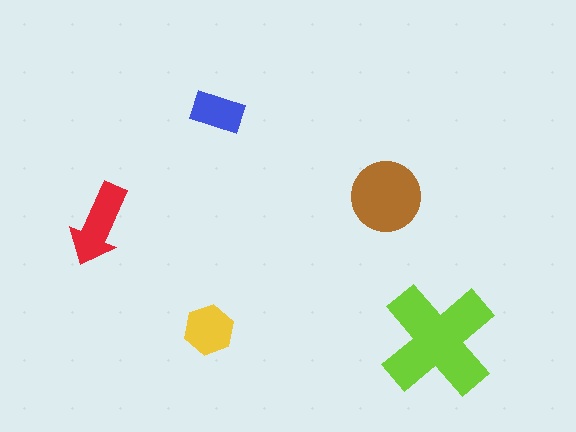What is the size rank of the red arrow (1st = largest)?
3rd.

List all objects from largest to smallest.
The lime cross, the brown circle, the red arrow, the yellow hexagon, the blue rectangle.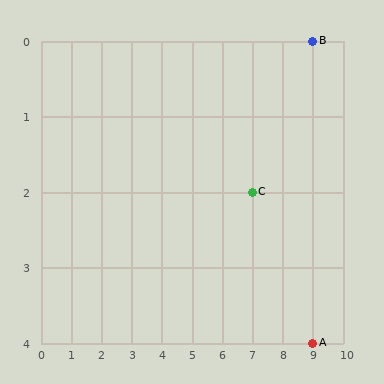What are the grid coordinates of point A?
Point A is at grid coordinates (9, 4).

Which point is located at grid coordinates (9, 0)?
Point B is at (9, 0).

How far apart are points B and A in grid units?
Points B and A are 4 rows apart.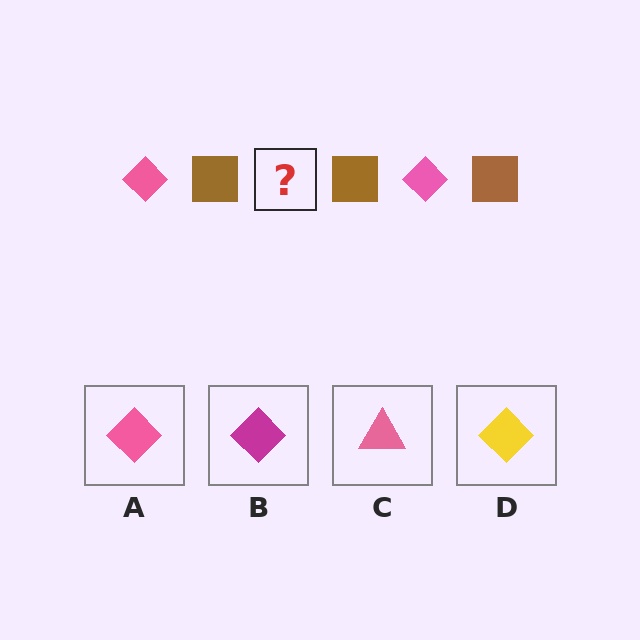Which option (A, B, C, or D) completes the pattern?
A.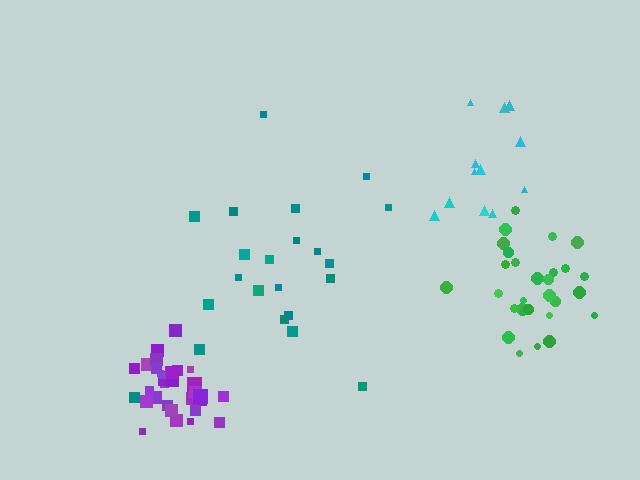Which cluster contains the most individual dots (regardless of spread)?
Purple (30).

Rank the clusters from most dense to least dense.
purple, green, cyan, teal.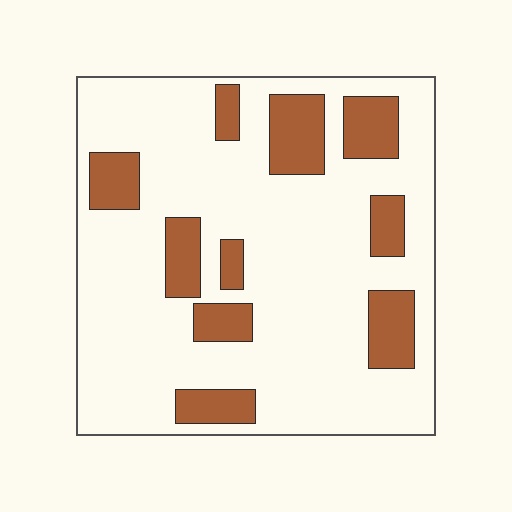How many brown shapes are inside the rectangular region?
10.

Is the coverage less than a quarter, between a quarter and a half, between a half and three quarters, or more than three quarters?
Less than a quarter.